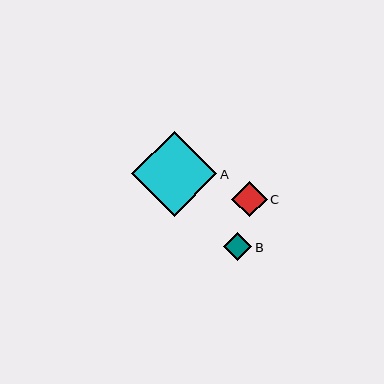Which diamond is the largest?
Diamond A is the largest with a size of approximately 85 pixels.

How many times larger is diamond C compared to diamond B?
Diamond C is approximately 1.3 times the size of diamond B.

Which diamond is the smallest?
Diamond B is the smallest with a size of approximately 28 pixels.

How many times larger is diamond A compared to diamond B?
Diamond A is approximately 3.0 times the size of diamond B.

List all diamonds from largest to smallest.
From largest to smallest: A, C, B.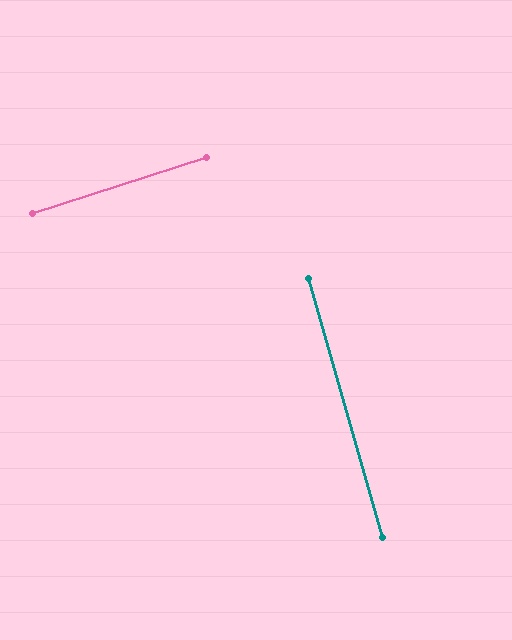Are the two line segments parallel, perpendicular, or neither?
Perpendicular — they meet at approximately 88°.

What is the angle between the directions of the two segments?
Approximately 88 degrees.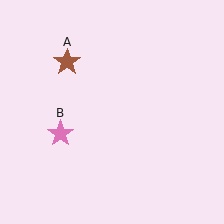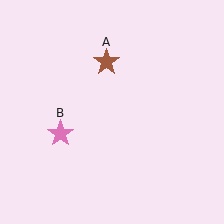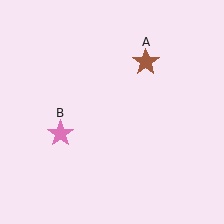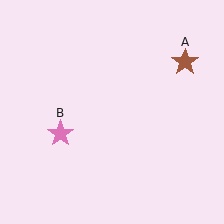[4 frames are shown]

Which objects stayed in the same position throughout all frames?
Pink star (object B) remained stationary.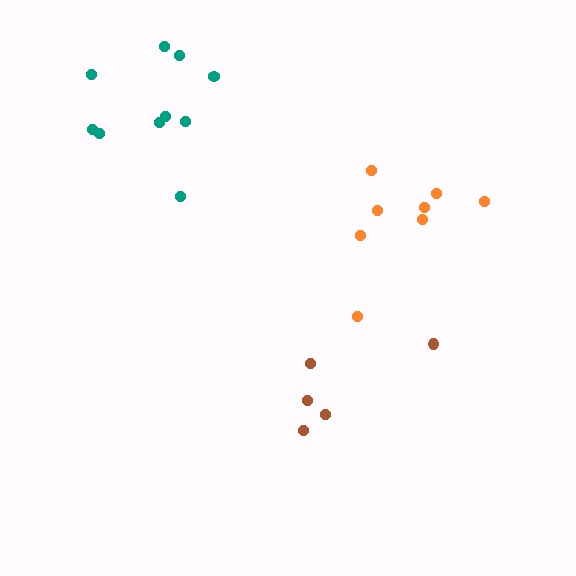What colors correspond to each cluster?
The clusters are colored: teal, brown, orange.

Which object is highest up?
The teal cluster is topmost.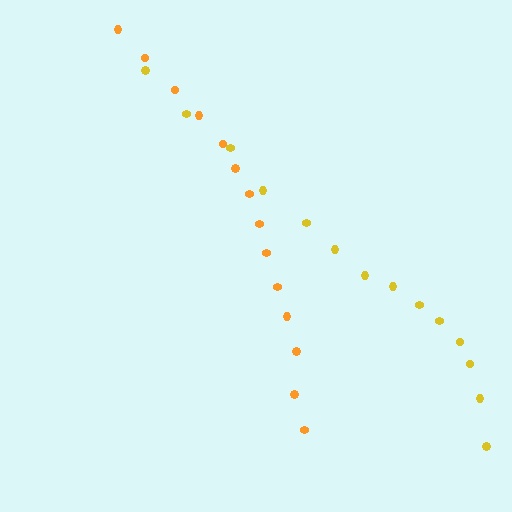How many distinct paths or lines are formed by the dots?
There are 2 distinct paths.